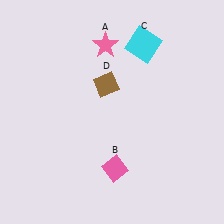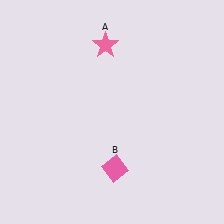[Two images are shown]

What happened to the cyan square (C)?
The cyan square (C) was removed in Image 2. It was in the top-right area of Image 1.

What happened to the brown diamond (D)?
The brown diamond (D) was removed in Image 2. It was in the top-left area of Image 1.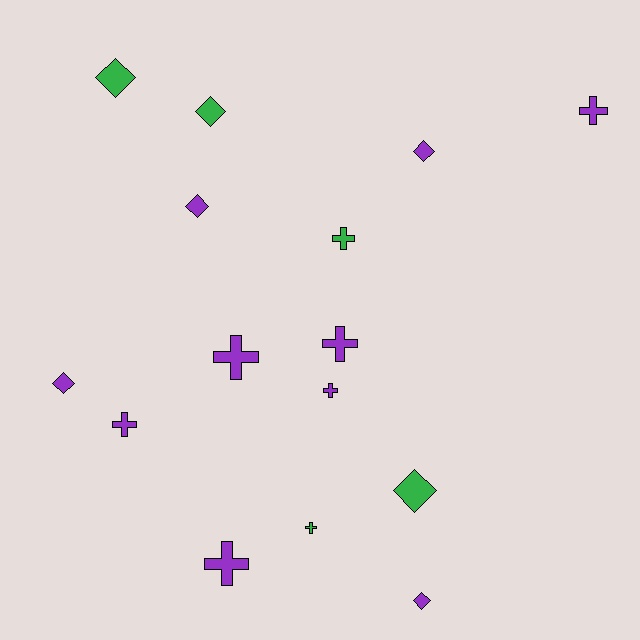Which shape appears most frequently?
Cross, with 8 objects.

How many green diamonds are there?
There are 3 green diamonds.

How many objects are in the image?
There are 15 objects.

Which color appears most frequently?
Purple, with 10 objects.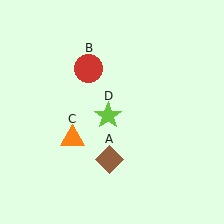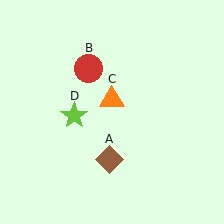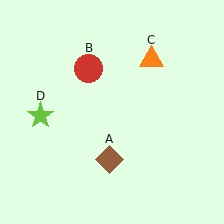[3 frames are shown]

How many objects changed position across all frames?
2 objects changed position: orange triangle (object C), lime star (object D).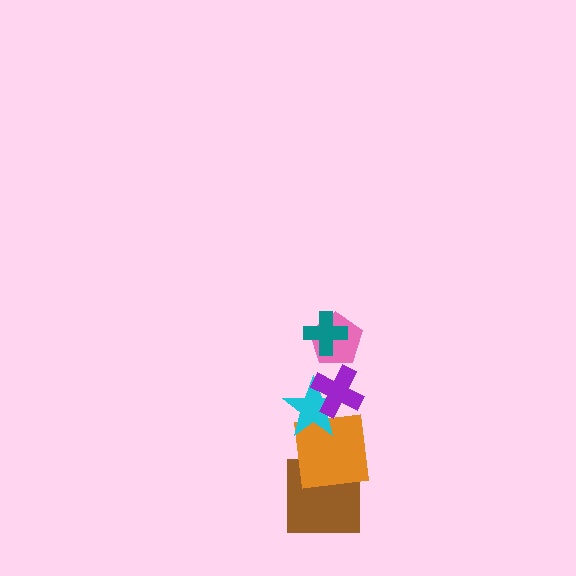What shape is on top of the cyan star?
The purple cross is on top of the cyan star.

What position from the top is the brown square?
The brown square is 6th from the top.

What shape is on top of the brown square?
The orange square is on top of the brown square.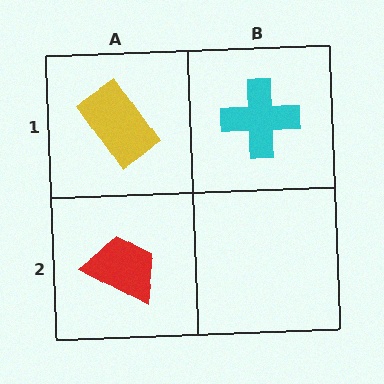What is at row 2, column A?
A red trapezoid.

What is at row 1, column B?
A cyan cross.